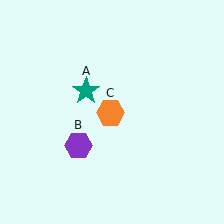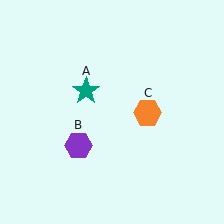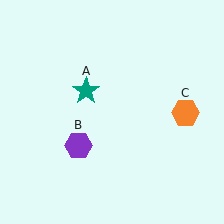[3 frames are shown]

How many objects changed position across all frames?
1 object changed position: orange hexagon (object C).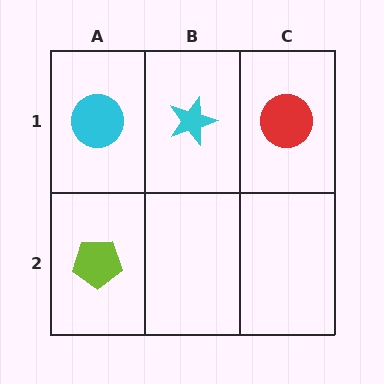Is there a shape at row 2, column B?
No, that cell is empty.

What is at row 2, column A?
A lime pentagon.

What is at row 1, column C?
A red circle.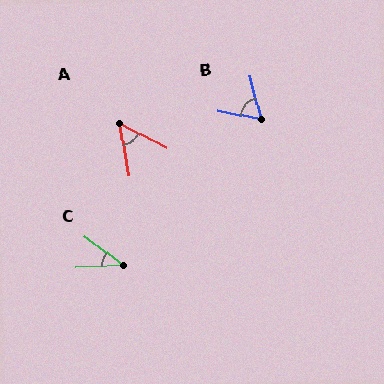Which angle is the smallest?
C, at approximately 39 degrees.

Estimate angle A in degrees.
Approximately 51 degrees.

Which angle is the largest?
B, at approximately 64 degrees.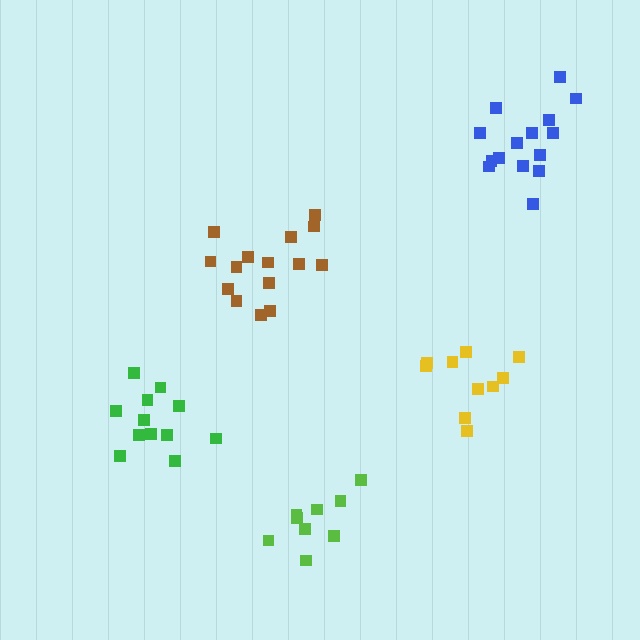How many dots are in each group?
Group 1: 15 dots, Group 2: 10 dots, Group 3: 9 dots, Group 4: 15 dots, Group 5: 12 dots (61 total).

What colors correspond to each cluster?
The clusters are colored: brown, yellow, lime, blue, green.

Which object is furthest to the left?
The green cluster is leftmost.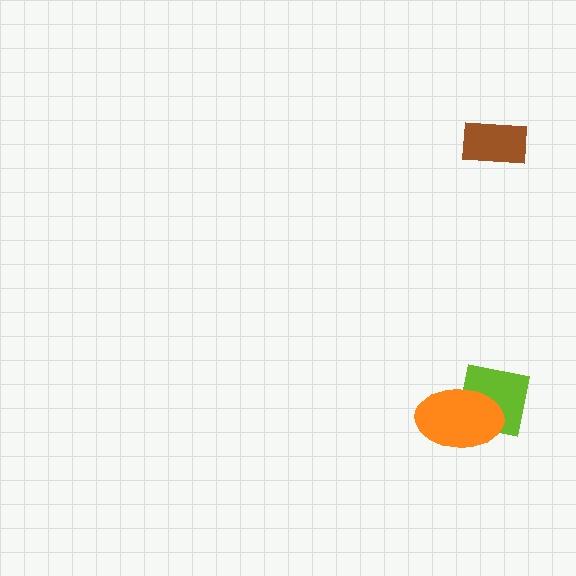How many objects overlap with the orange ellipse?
1 object overlaps with the orange ellipse.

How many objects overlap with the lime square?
1 object overlaps with the lime square.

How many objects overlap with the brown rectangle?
0 objects overlap with the brown rectangle.